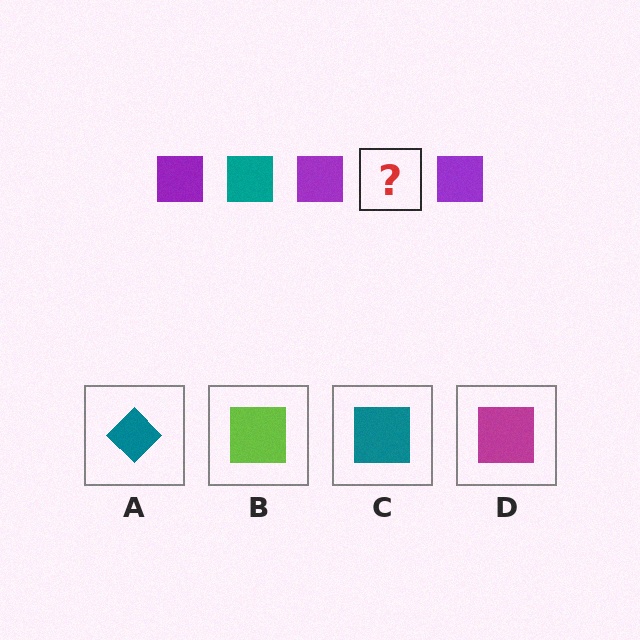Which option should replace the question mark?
Option C.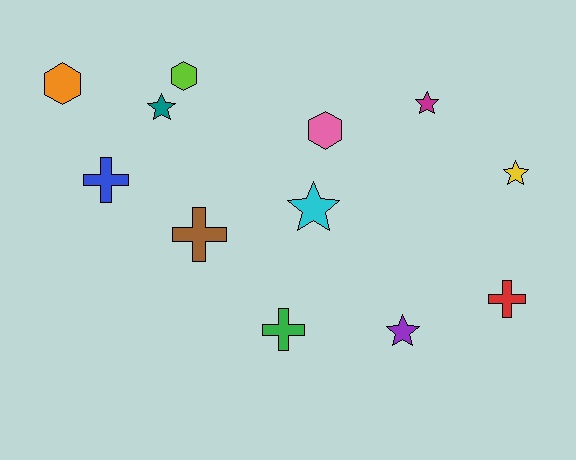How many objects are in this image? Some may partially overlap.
There are 12 objects.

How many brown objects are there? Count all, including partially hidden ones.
There is 1 brown object.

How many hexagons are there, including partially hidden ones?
There are 3 hexagons.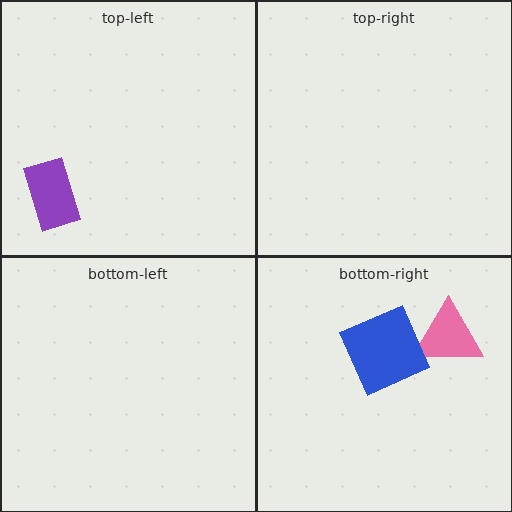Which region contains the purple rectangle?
The top-left region.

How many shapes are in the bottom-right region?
2.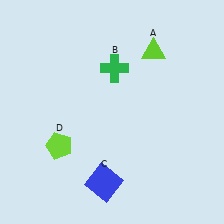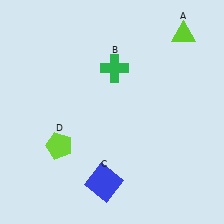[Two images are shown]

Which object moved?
The lime triangle (A) moved right.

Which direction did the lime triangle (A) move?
The lime triangle (A) moved right.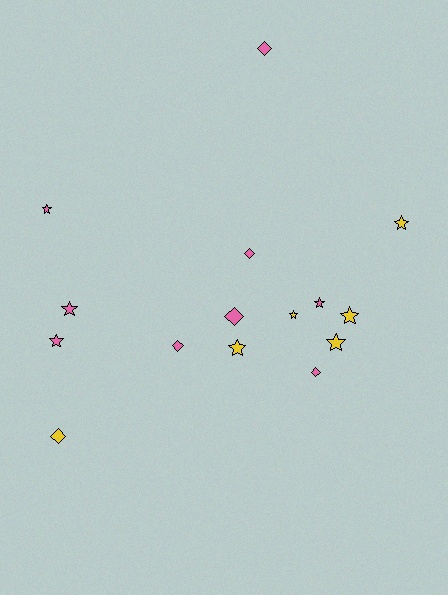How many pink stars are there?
There are 4 pink stars.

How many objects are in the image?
There are 15 objects.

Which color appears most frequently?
Pink, with 9 objects.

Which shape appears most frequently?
Star, with 9 objects.